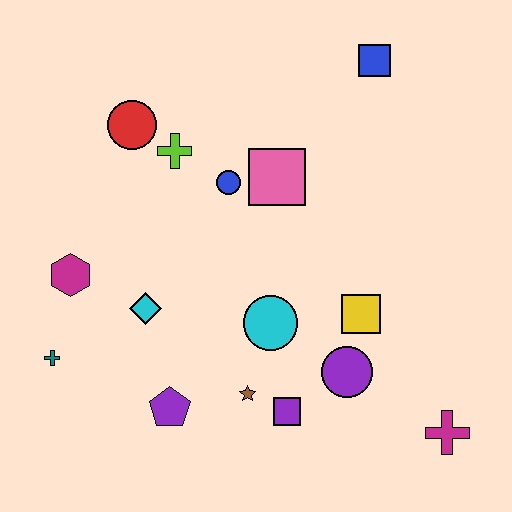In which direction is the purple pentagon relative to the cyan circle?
The purple pentagon is to the left of the cyan circle.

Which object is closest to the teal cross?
The magenta hexagon is closest to the teal cross.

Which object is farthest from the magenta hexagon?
The magenta cross is farthest from the magenta hexagon.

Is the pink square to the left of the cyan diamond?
No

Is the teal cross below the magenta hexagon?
Yes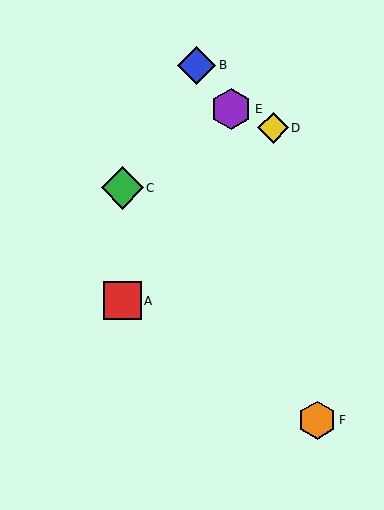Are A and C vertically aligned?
Yes, both are at x≈122.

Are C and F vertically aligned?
No, C is at x≈122 and F is at x≈317.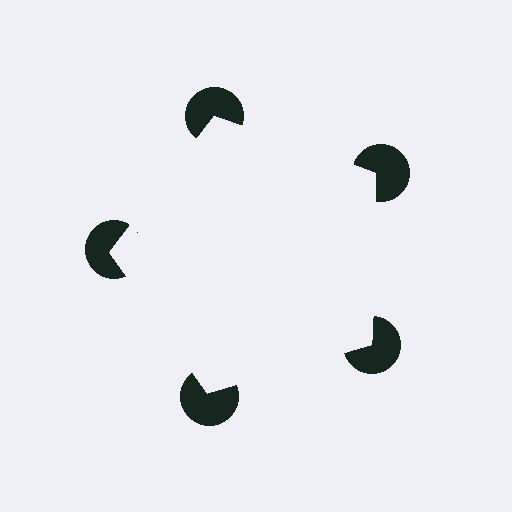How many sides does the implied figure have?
5 sides.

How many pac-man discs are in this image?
There are 5 — one at each vertex of the illusory pentagon.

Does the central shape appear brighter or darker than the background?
It typically appears slightly brighter than the background, even though no actual brightness change is drawn.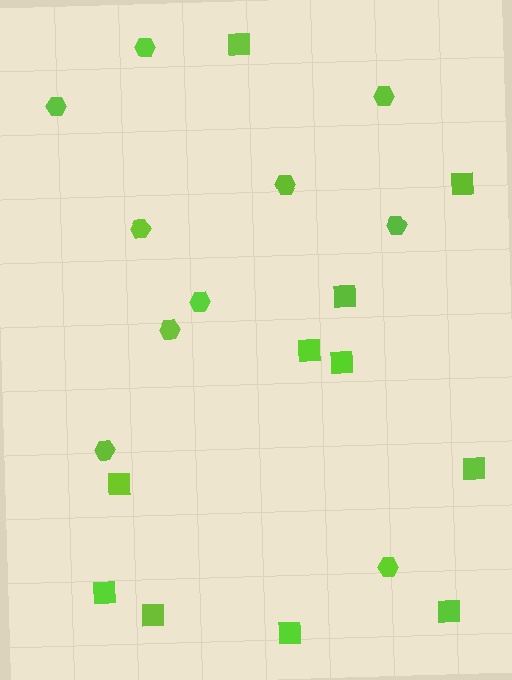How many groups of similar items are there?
There are 2 groups: one group of hexagons (10) and one group of squares (11).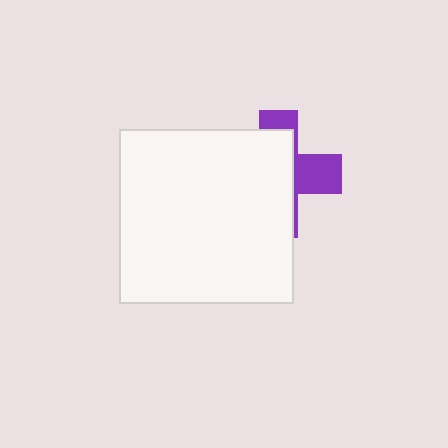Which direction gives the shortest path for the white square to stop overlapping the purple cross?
Moving left gives the shortest separation.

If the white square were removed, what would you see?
You would see the complete purple cross.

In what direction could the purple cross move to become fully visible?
The purple cross could move right. That would shift it out from behind the white square entirely.